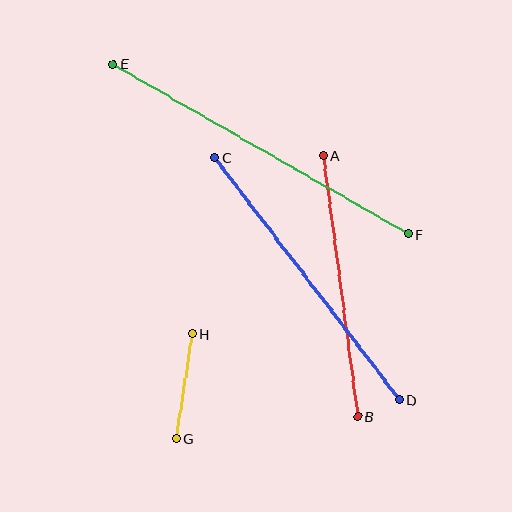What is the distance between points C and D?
The distance is approximately 305 pixels.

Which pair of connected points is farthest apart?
Points E and F are farthest apart.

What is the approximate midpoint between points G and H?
The midpoint is at approximately (184, 386) pixels.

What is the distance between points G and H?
The distance is approximately 106 pixels.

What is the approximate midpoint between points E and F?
The midpoint is at approximately (261, 149) pixels.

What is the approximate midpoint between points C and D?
The midpoint is at approximately (307, 279) pixels.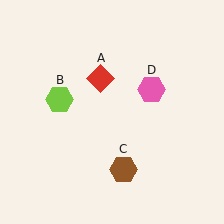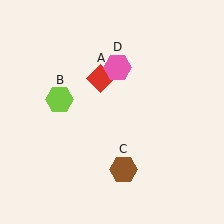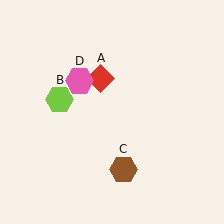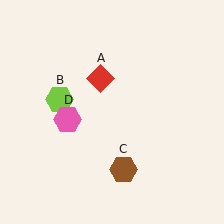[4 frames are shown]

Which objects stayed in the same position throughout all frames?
Red diamond (object A) and lime hexagon (object B) and brown hexagon (object C) remained stationary.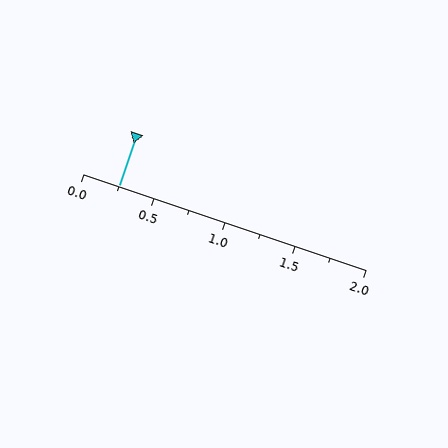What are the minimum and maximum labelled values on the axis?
The axis runs from 0.0 to 2.0.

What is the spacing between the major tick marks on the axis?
The major ticks are spaced 0.5 apart.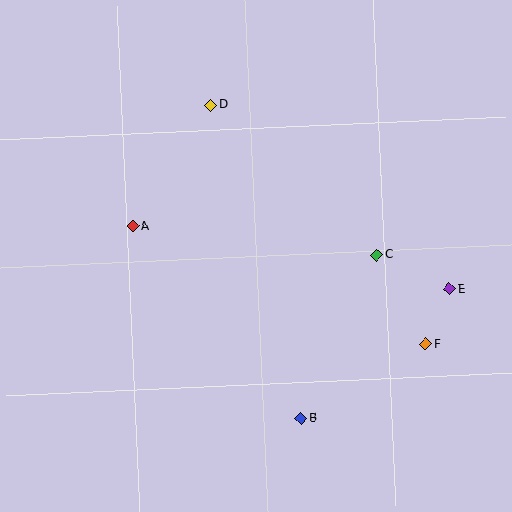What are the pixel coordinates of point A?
Point A is at (133, 226).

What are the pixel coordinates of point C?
Point C is at (377, 255).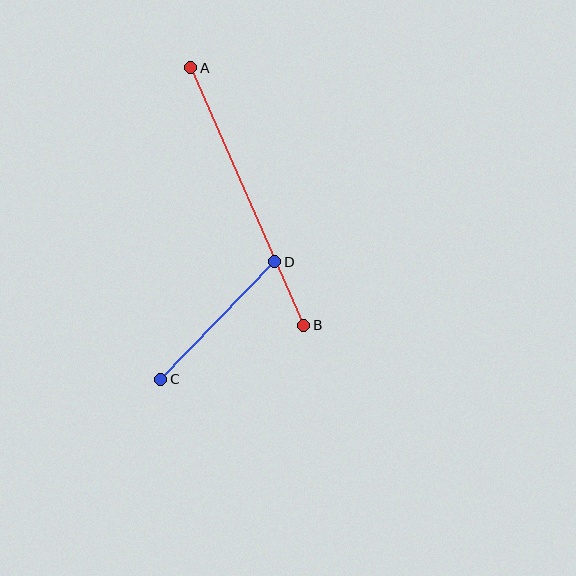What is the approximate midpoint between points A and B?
The midpoint is at approximately (247, 197) pixels.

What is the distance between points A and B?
The distance is approximately 281 pixels.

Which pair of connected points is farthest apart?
Points A and B are farthest apart.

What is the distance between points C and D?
The distance is approximately 164 pixels.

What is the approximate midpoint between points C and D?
The midpoint is at approximately (218, 321) pixels.